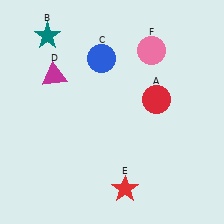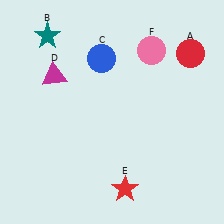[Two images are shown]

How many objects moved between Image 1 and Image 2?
1 object moved between the two images.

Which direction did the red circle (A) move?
The red circle (A) moved up.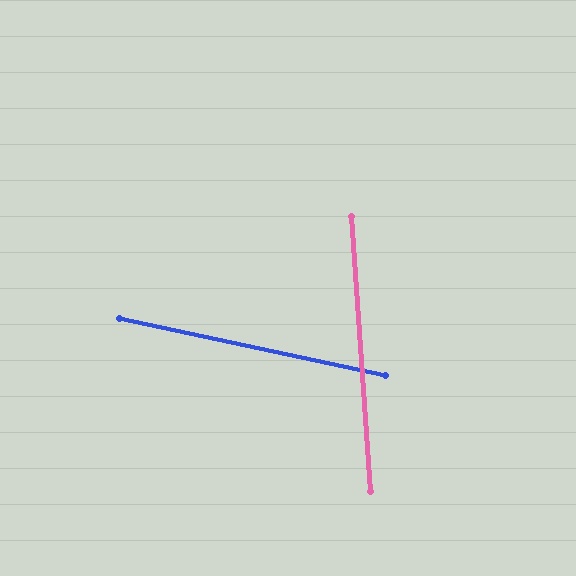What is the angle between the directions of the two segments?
Approximately 74 degrees.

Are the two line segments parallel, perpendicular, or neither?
Neither parallel nor perpendicular — they differ by about 74°.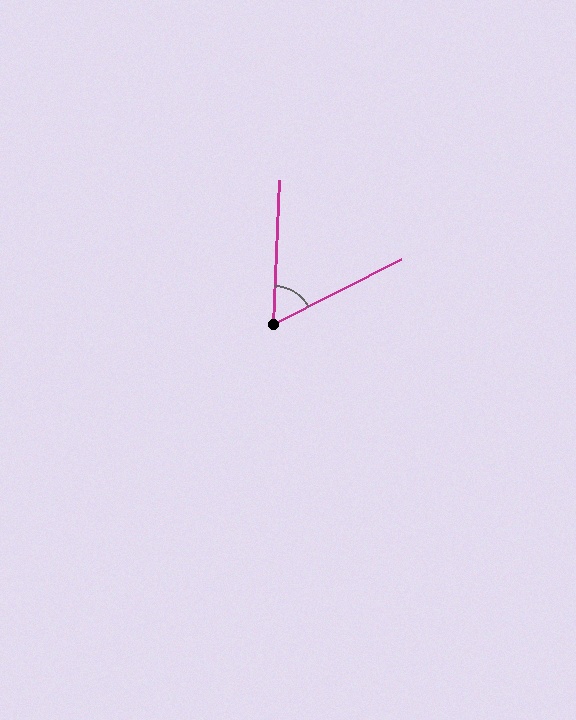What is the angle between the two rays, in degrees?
Approximately 61 degrees.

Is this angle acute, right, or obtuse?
It is acute.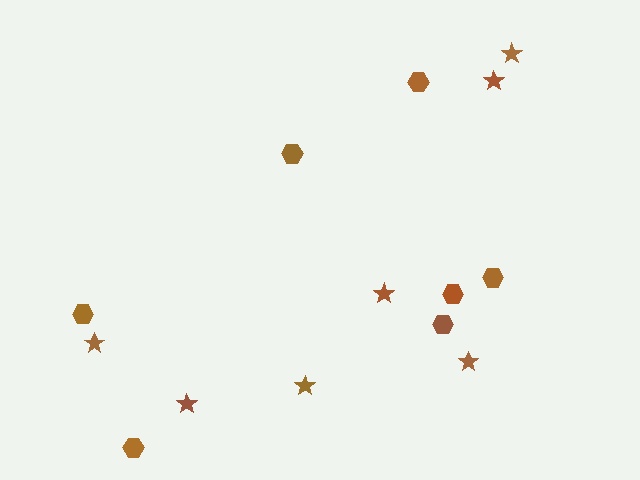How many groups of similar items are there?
There are 2 groups: one group of stars (7) and one group of hexagons (7).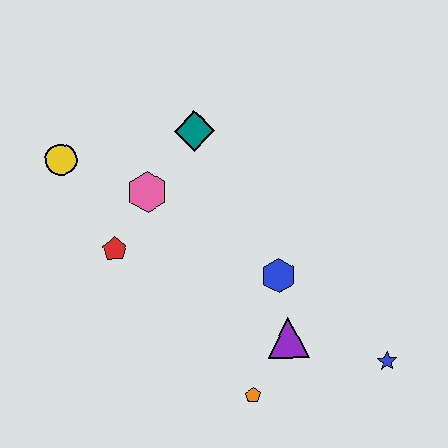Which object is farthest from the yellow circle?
The blue star is farthest from the yellow circle.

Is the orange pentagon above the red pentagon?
No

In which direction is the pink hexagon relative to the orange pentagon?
The pink hexagon is above the orange pentagon.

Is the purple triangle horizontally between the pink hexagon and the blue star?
Yes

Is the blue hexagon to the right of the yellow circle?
Yes